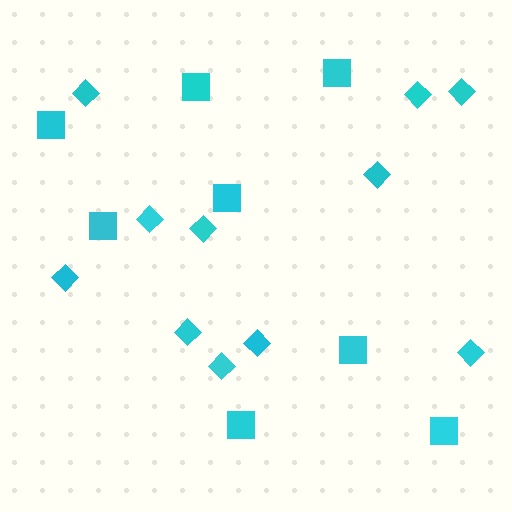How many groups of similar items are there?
There are 2 groups: one group of diamonds (11) and one group of squares (8).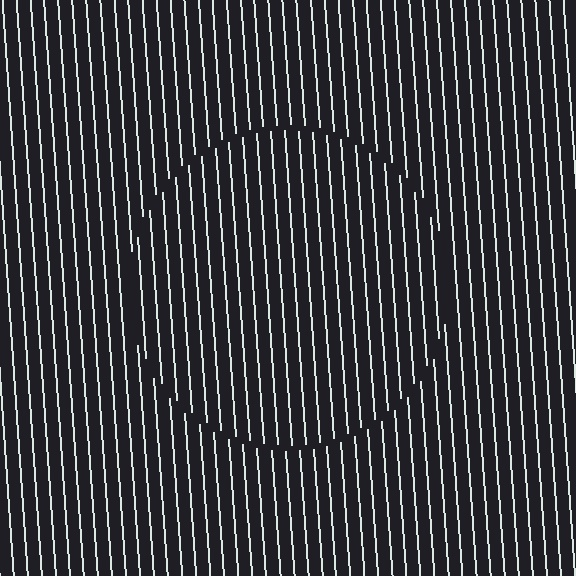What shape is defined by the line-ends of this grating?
An illusory circle. The interior of the shape contains the same grating, shifted by half a period — the contour is defined by the phase discontinuity where line-ends from the inner and outer gratings abut.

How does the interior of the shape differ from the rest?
The interior of the shape contains the same grating, shifted by half a period — the contour is defined by the phase discontinuity where line-ends from the inner and outer gratings abut.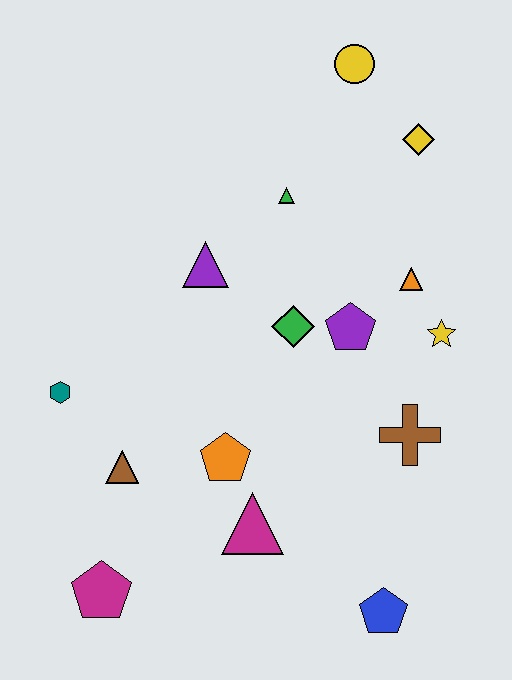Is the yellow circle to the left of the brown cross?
Yes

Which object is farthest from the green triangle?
The magenta pentagon is farthest from the green triangle.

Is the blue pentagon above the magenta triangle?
No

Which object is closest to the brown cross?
The yellow star is closest to the brown cross.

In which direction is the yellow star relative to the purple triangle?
The yellow star is to the right of the purple triangle.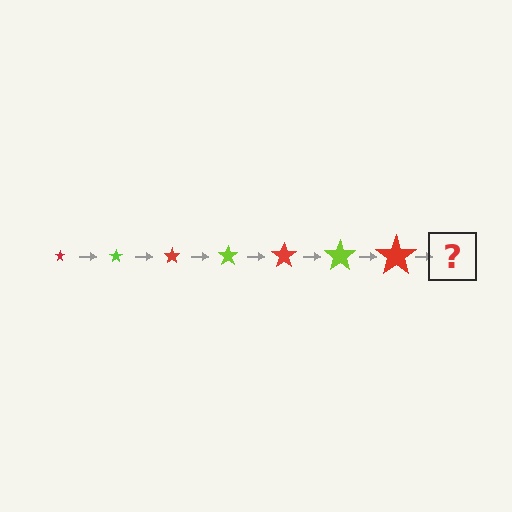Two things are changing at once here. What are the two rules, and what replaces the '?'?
The two rules are that the star grows larger each step and the color cycles through red and lime. The '?' should be a lime star, larger than the previous one.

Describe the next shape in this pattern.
It should be a lime star, larger than the previous one.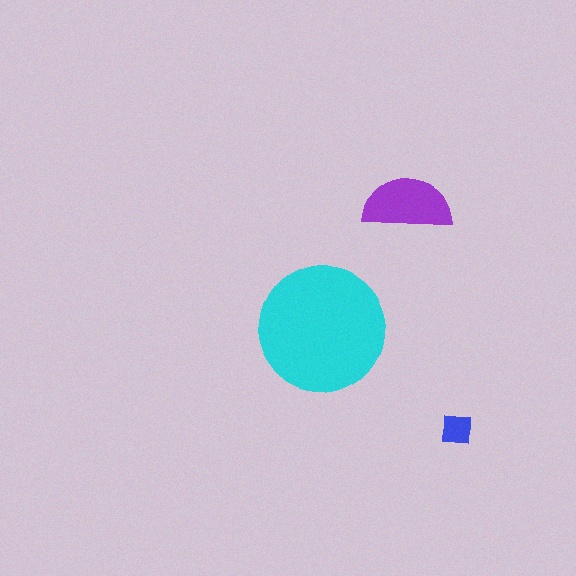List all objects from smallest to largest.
The blue square, the purple semicircle, the cyan circle.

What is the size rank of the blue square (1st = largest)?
3rd.